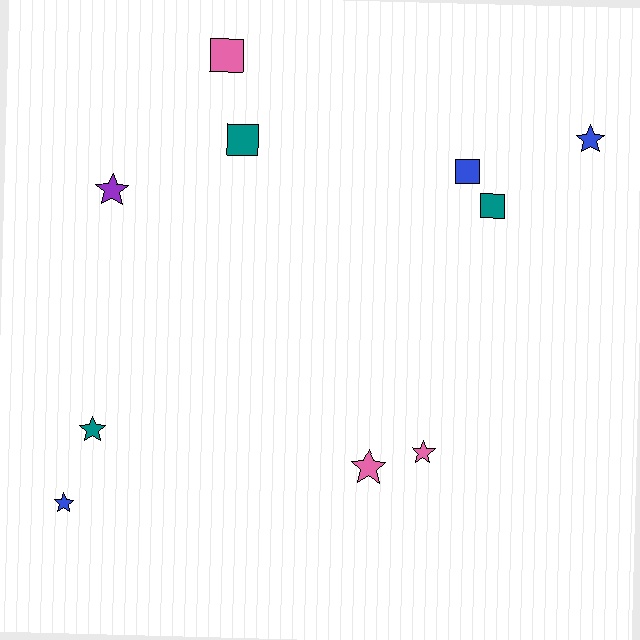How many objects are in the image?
There are 10 objects.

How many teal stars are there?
There is 1 teal star.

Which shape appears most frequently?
Star, with 6 objects.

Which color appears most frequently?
Blue, with 3 objects.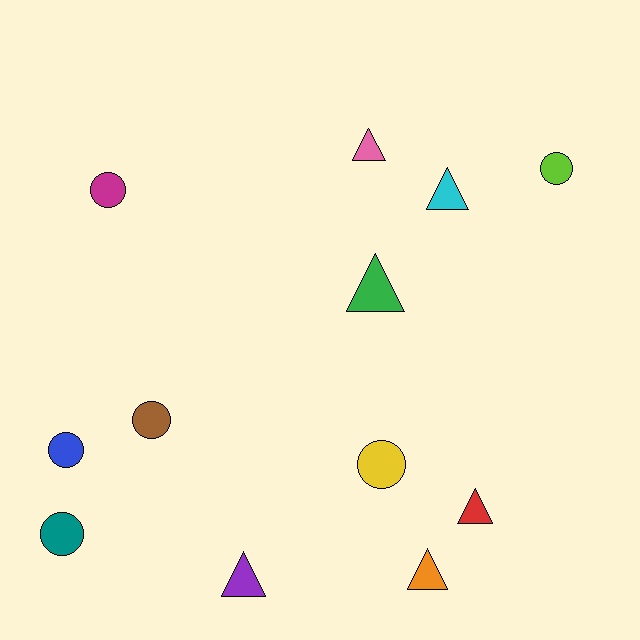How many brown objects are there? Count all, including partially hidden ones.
There is 1 brown object.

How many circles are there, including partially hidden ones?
There are 6 circles.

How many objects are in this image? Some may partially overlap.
There are 12 objects.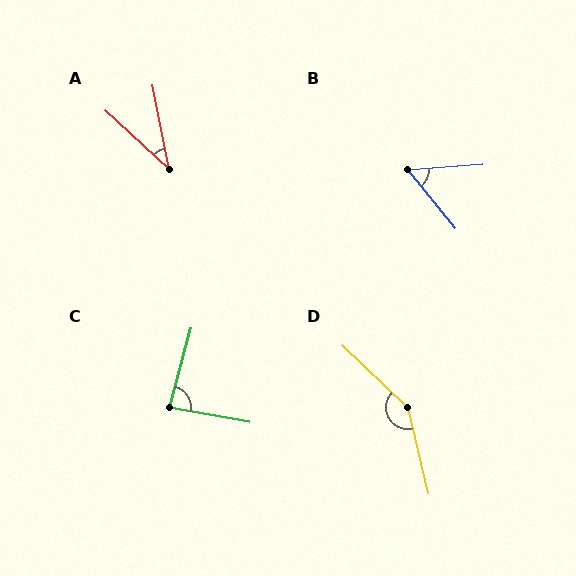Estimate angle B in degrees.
Approximately 55 degrees.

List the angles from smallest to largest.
A (36°), B (55°), C (85°), D (147°).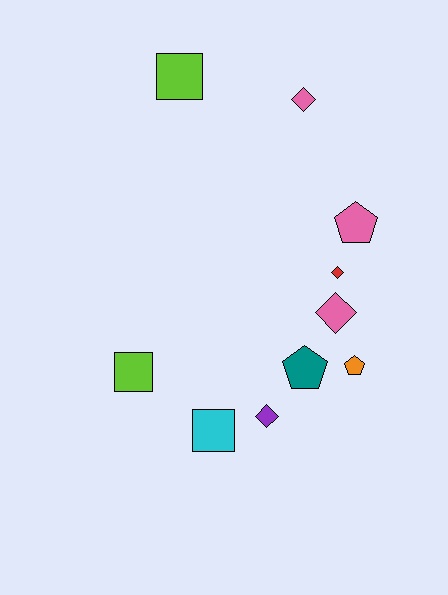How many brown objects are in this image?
There are no brown objects.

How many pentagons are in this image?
There are 3 pentagons.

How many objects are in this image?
There are 10 objects.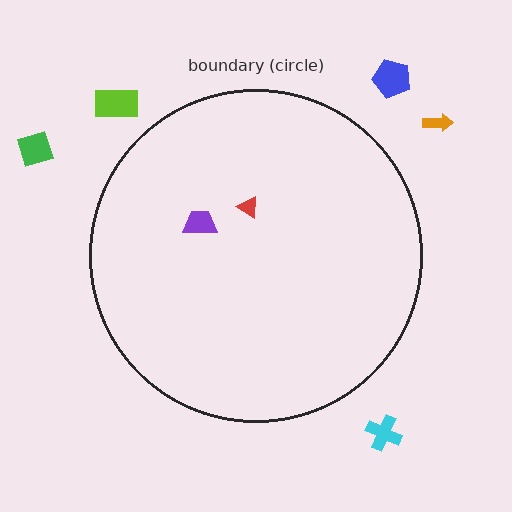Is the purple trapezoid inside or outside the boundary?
Inside.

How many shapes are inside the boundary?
2 inside, 5 outside.